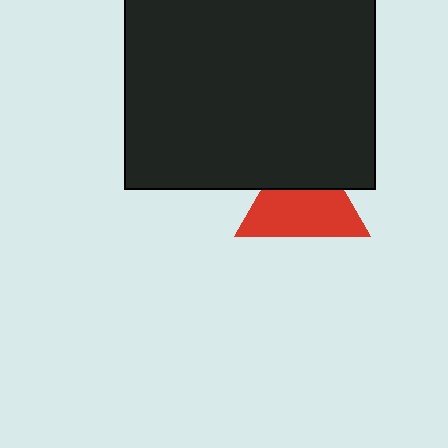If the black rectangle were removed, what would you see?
You would see the complete red triangle.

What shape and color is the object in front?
The object in front is a black rectangle.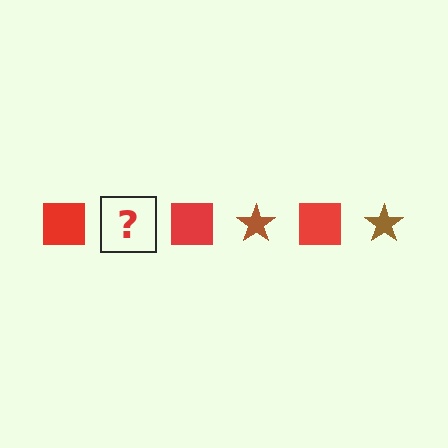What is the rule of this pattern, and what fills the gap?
The rule is that the pattern alternates between red square and brown star. The gap should be filled with a brown star.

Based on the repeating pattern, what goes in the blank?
The blank should be a brown star.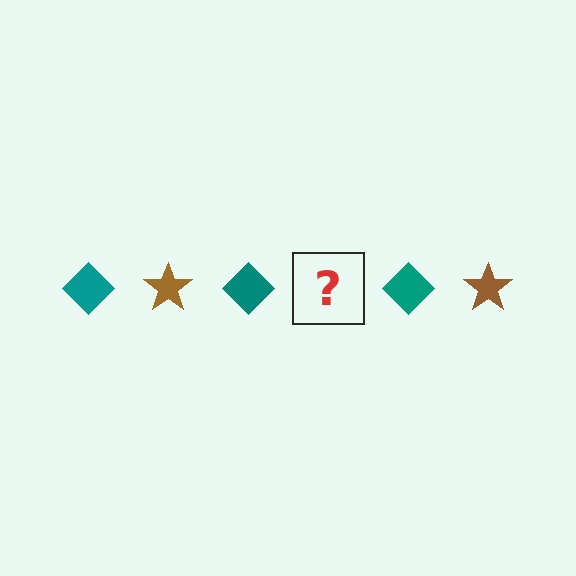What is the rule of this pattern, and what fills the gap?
The rule is that the pattern alternates between teal diamond and brown star. The gap should be filled with a brown star.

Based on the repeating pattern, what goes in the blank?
The blank should be a brown star.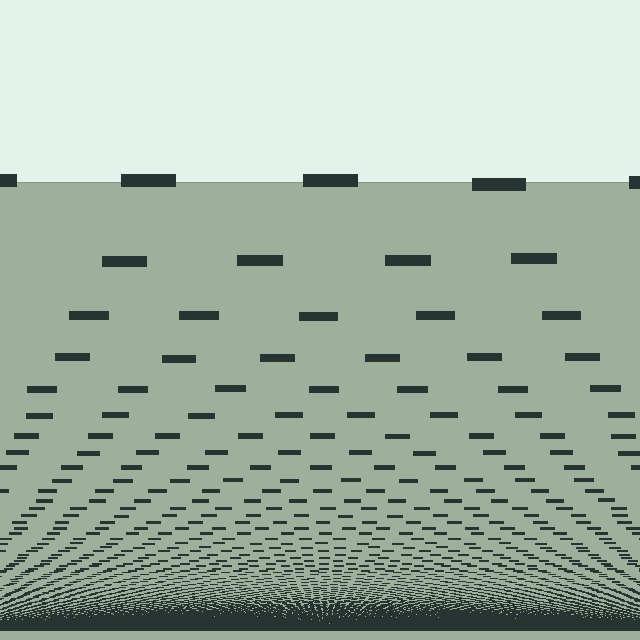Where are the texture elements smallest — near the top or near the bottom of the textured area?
Near the bottom.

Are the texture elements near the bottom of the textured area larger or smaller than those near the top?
Smaller. The gradient is inverted — elements near the bottom are smaller and denser.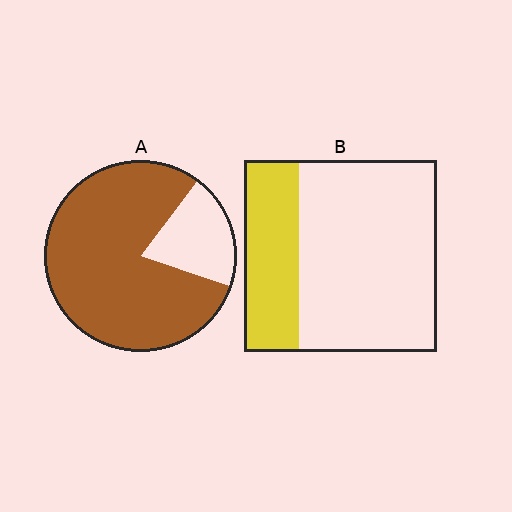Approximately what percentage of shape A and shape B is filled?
A is approximately 80% and B is approximately 30%.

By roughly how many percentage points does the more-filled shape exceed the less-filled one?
By roughly 50 percentage points (A over B).